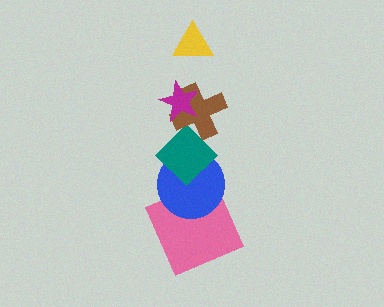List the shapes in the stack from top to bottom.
From top to bottom: the yellow triangle, the magenta star, the brown cross, the teal diamond, the blue circle, the pink square.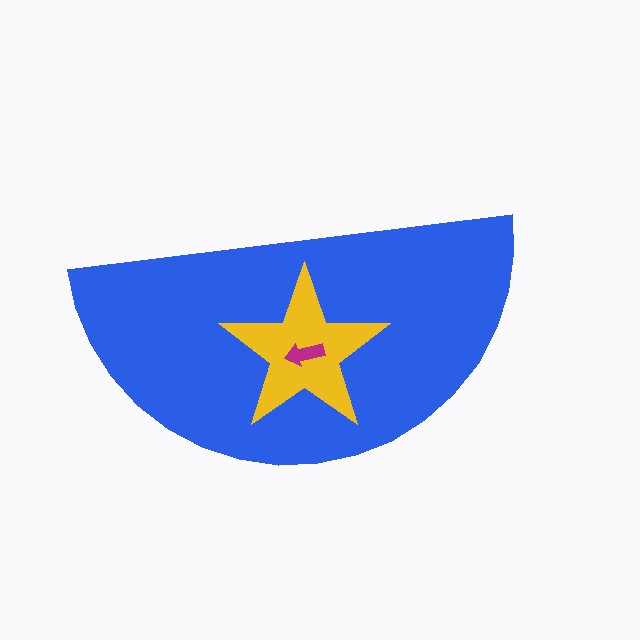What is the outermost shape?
The blue semicircle.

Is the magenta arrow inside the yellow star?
Yes.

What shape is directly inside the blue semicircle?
The yellow star.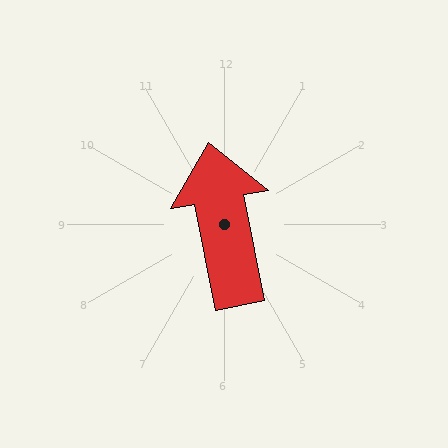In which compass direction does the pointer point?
North.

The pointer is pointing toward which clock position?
Roughly 12 o'clock.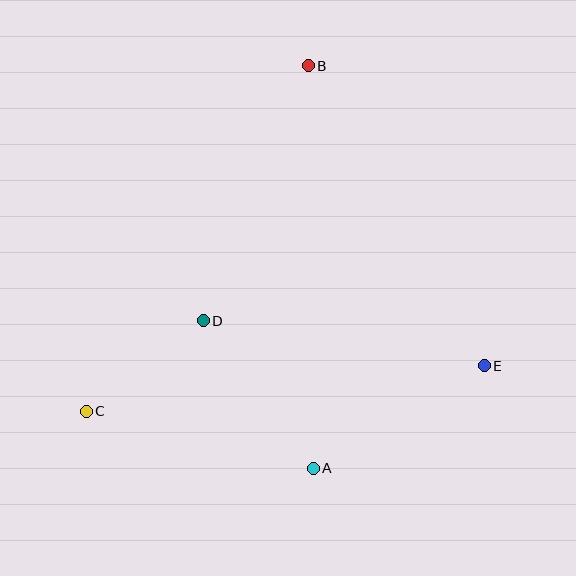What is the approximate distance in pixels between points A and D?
The distance between A and D is approximately 184 pixels.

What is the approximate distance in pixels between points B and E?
The distance between B and E is approximately 348 pixels.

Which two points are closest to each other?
Points C and D are closest to each other.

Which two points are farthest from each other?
Points B and C are farthest from each other.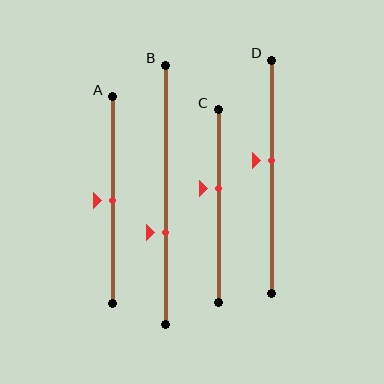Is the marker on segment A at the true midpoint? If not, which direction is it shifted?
Yes, the marker on segment A is at the true midpoint.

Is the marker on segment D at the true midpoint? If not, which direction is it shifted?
No, the marker on segment D is shifted upward by about 7% of the segment length.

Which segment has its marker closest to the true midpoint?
Segment A has its marker closest to the true midpoint.